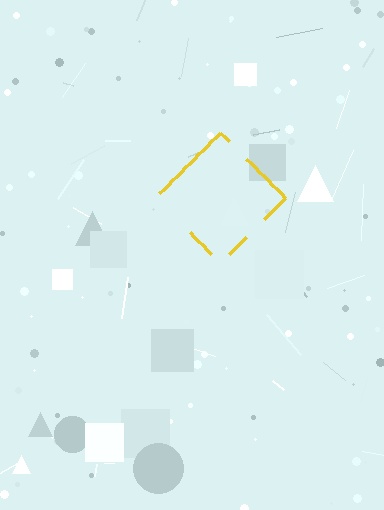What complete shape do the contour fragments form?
The contour fragments form a diamond.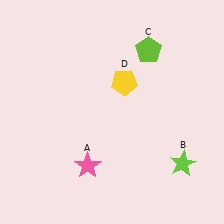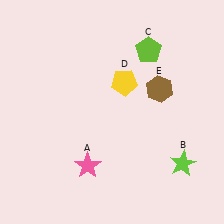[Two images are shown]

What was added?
A brown hexagon (E) was added in Image 2.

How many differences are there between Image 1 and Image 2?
There is 1 difference between the two images.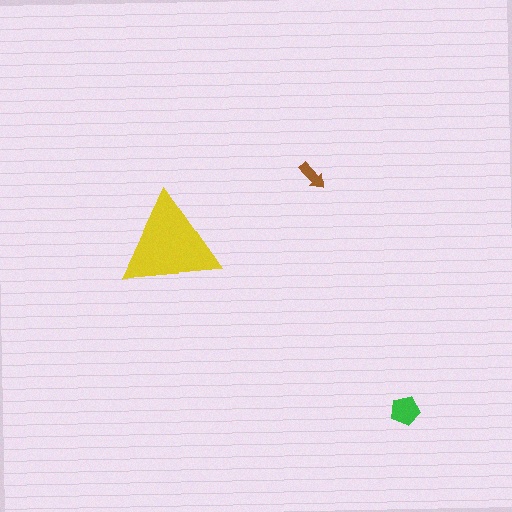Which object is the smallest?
The brown arrow.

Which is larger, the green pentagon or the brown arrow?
The green pentagon.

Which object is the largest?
The yellow triangle.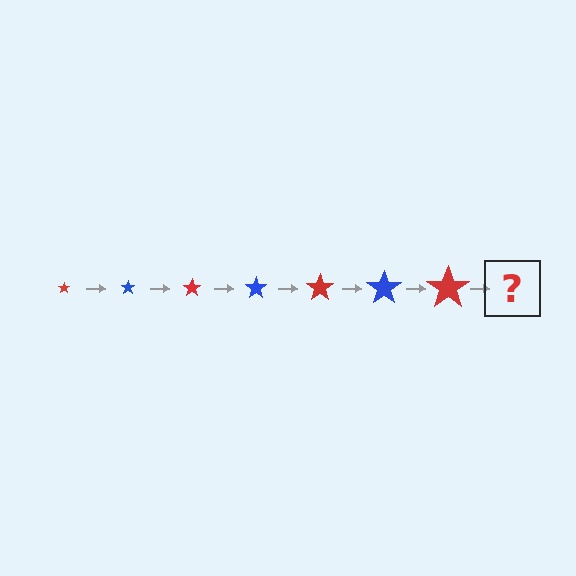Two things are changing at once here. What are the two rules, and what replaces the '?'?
The two rules are that the star grows larger each step and the color cycles through red and blue. The '?' should be a blue star, larger than the previous one.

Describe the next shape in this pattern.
It should be a blue star, larger than the previous one.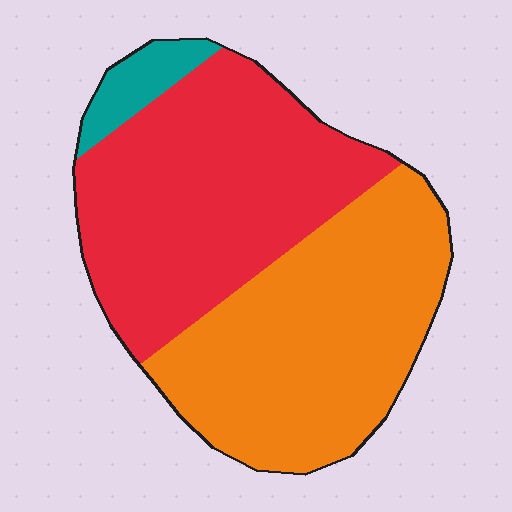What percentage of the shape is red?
Red covers 47% of the shape.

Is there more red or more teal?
Red.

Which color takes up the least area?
Teal, at roughly 5%.